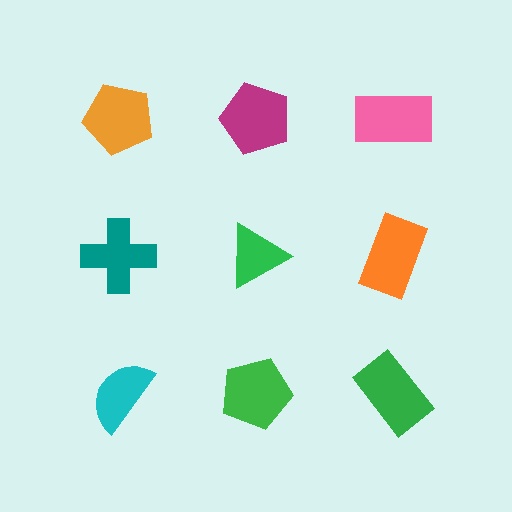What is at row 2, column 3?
An orange rectangle.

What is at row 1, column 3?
A pink rectangle.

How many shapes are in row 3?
3 shapes.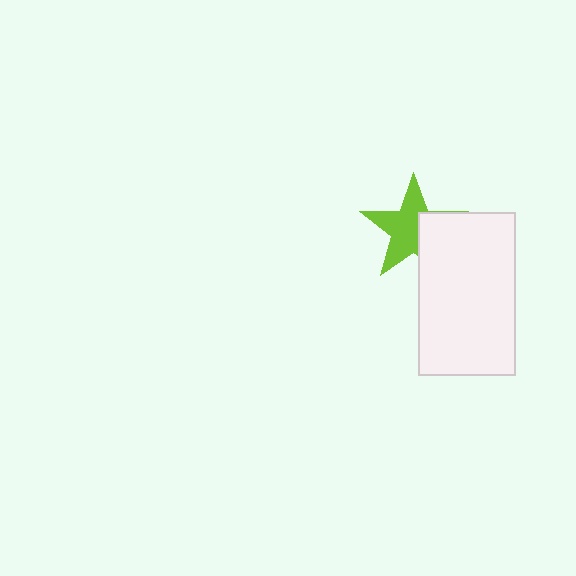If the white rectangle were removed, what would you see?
You would see the complete lime star.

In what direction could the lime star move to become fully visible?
The lime star could move toward the upper-left. That would shift it out from behind the white rectangle entirely.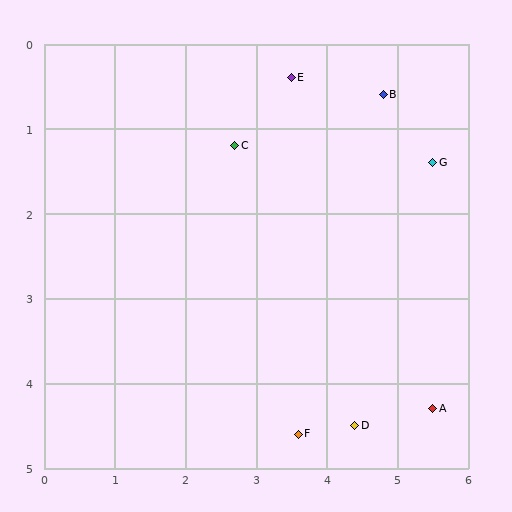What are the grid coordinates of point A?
Point A is at approximately (5.5, 4.3).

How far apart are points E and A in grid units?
Points E and A are about 4.4 grid units apart.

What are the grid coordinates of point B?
Point B is at approximately (4.8, 0.6).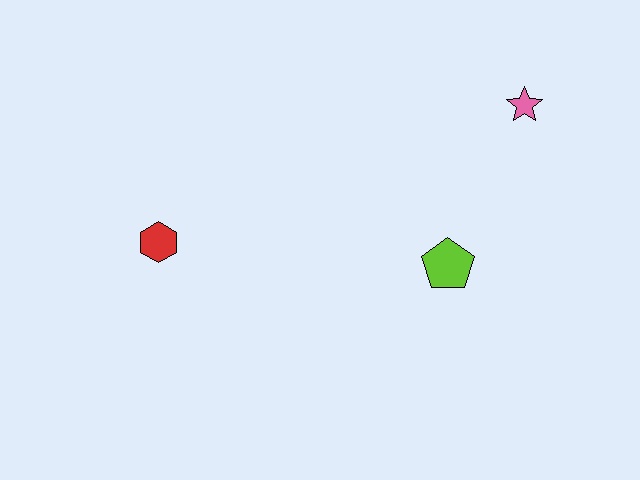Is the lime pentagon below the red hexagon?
Yes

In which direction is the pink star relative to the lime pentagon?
The pink star is above the lime pentagon.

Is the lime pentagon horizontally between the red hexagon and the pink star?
Yes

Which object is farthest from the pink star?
The red hexagon is farthest from the pink star.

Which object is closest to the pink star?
The lime pentagon is closest to the pink star.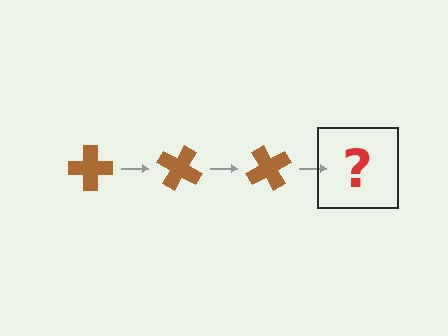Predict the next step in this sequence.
The next step is a brown cross rotated 90 degrees.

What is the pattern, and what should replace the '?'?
The pattern is that the cross rotates 30 degrees each step. The '?' should be a brown cross rotated 90 degrees.